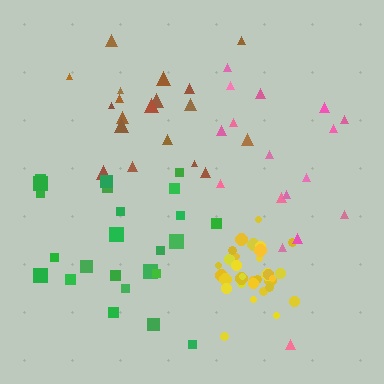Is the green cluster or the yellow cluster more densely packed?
Yellow.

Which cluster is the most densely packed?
Yellow.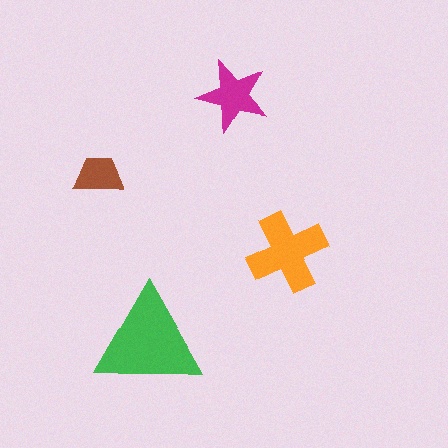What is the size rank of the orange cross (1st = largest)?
2nd.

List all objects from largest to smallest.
The green triangle, the orange cross, the magenta star, the brown trapezoid.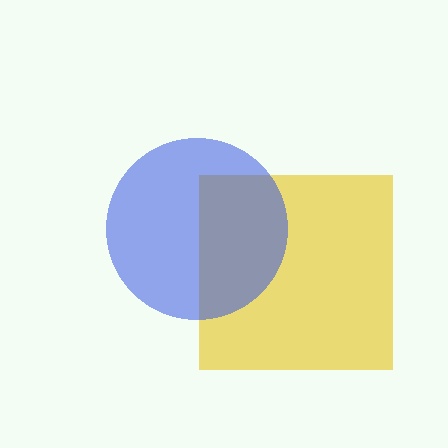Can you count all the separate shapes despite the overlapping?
Yes, there are 2 separate shapes.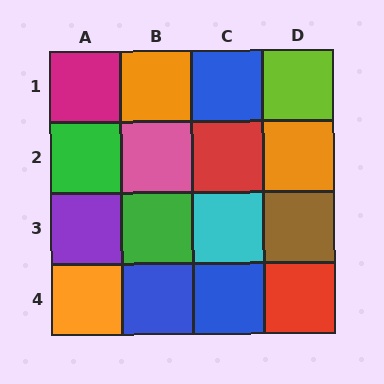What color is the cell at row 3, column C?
Cyan.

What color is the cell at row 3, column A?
Purple.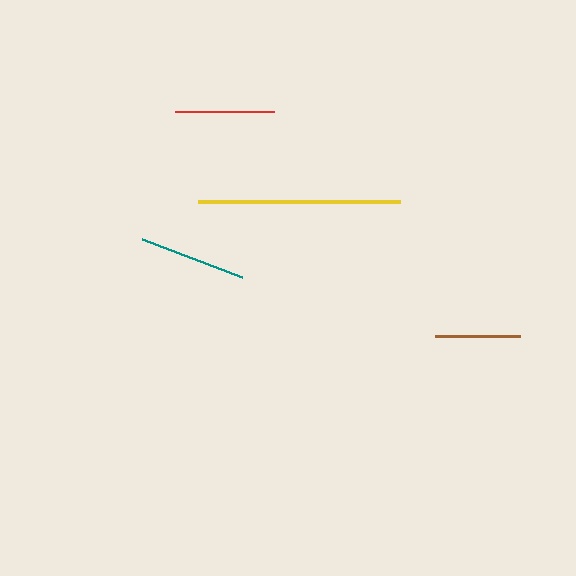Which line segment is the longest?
The yellow line is the longest at approximately 202 pixels.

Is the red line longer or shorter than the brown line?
The red line is longer than the brown line.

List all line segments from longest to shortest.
From longest to shortest: yellow, teal, red, brown.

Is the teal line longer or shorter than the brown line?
The teal line is longer than the brown line.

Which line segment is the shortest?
The brown line is the shortest at approximately 84 pixels.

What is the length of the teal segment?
The teal segment is approximately 108 pixels long.